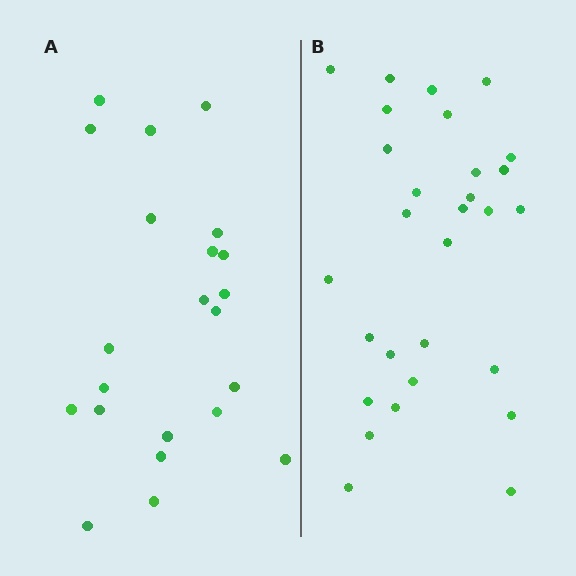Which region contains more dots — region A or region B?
Region B (the right region) has more dots.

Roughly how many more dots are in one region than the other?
Region B has roughly 8 or so more dots than region A.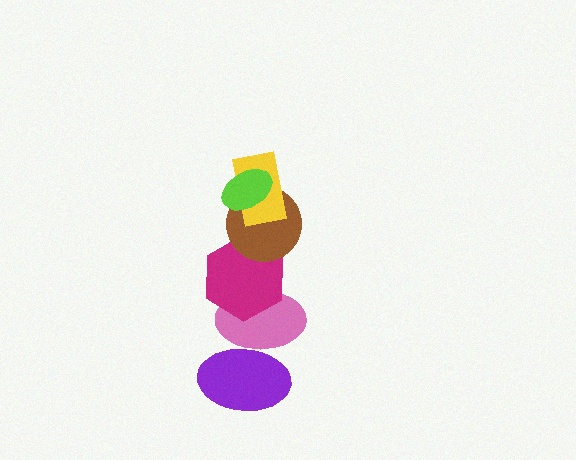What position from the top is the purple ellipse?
The purple ellipse is 6th from the top.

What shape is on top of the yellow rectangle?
The lime ellipse is on top of the yellow rectangle.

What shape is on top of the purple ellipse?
The pink ellipse is on top of the purple ellipse.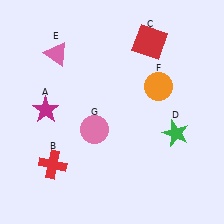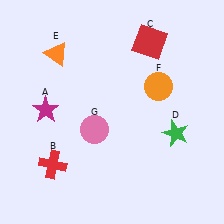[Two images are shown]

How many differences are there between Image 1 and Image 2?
There is 1 difference between the two images.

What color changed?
The triangle (E) changed from pink in Image 1 to orange in Image 2.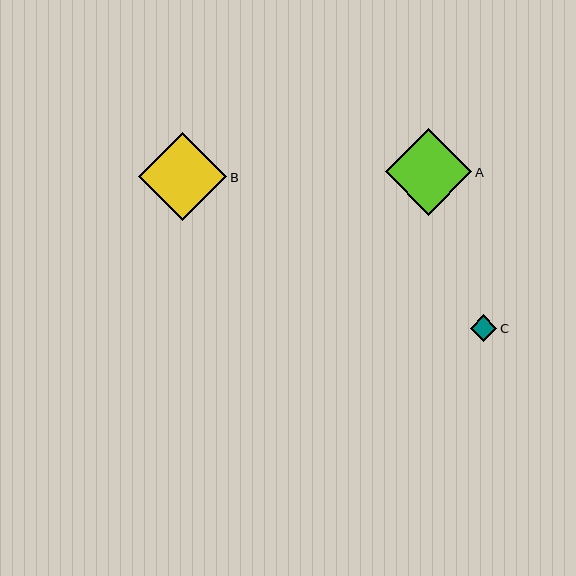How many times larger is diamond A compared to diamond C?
Diamond A is approximately 3.3 times the size of diamond C.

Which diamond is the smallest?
Diamond C is the smallest with a size of approximately 27 pixels.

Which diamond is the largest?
Diamond B is the largest with a size of approximately 88 pixels.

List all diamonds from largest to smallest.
From largest to smallest: B, A, C.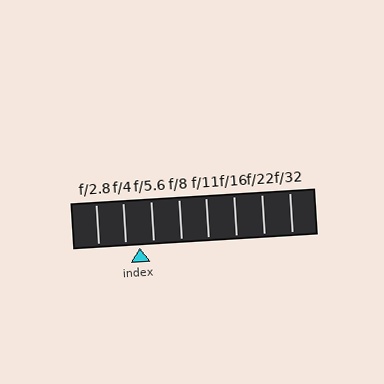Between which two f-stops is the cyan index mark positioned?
The index mark is between f/4 and f/5.6.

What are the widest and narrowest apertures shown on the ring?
The widest aperture shown is f/2.8 and the narrowest is f/32.